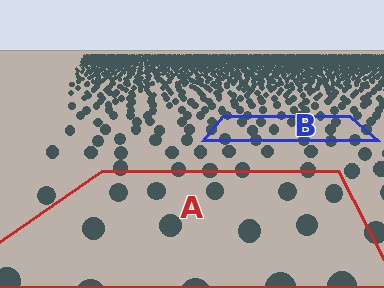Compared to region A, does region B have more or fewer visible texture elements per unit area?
Region B has more texture elements per unit area — they are packed more densely because it is farther away.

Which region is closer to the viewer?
Region A is closer. The texture elements there are larger and more spread out.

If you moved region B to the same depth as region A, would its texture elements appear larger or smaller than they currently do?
They would appear larger. At a closer depth, the same texture elements are projected at a bigger on-screen size.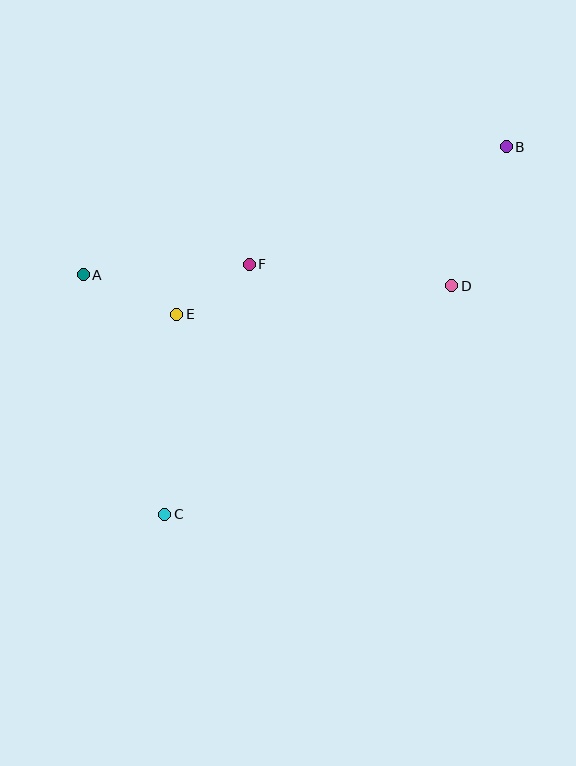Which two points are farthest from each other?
Points B and C are farthest from each other.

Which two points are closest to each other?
Points E and F are closest to each other.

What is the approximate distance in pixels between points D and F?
The distance between D and F is approximately 204 pixels.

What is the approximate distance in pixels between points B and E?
The distance between B and E is approximately 370 pixels.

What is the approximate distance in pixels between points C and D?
The distance between C and D is approximately 367 pixels.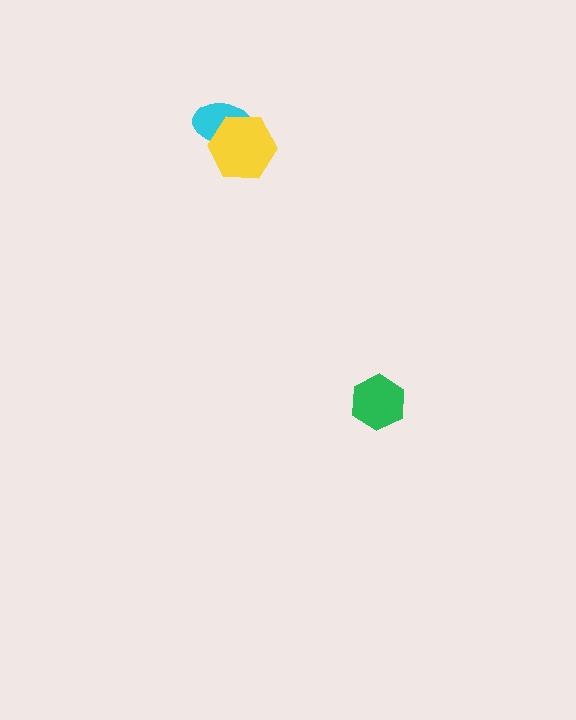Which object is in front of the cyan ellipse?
The yellow hexagon is in front of the cyan ellipse.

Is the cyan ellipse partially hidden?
Yes, it is partially covered by another shape.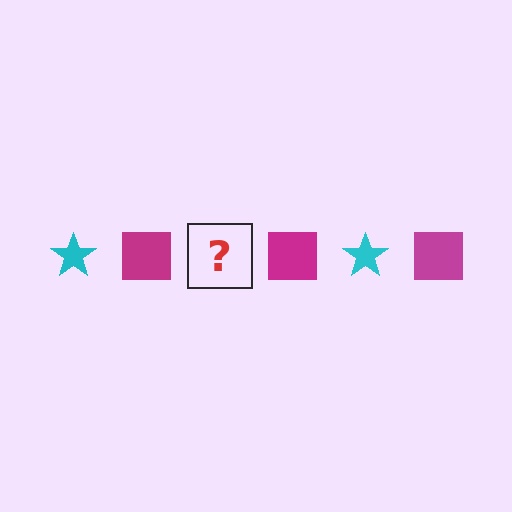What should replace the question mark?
The question mark should be replaced with a cyan star.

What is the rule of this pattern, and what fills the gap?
The rule is that the pattern alternates between cyan star and magenta square. The gap should be filled with a cyan star.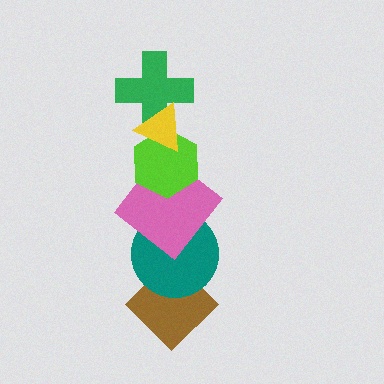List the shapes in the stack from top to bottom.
From top to bottom: the yellow triangle, the green cross, the lime hexagon, the pink diamond, the teal circle, the brown diamond.